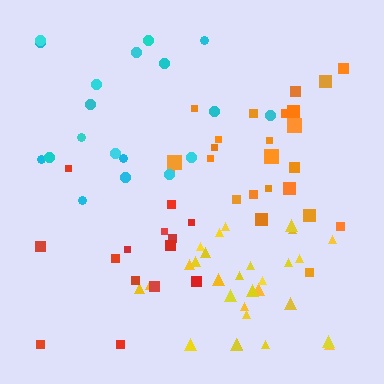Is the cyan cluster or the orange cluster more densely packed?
Orange.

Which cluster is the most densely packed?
Orange.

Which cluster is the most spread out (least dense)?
Cyan.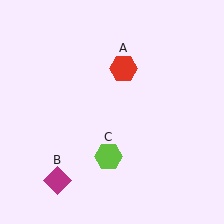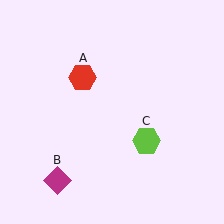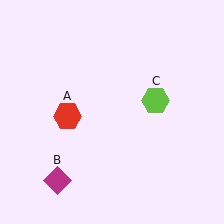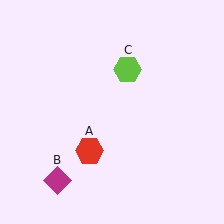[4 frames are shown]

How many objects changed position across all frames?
2 objects changed position: red hexagon (object A), lime hexagon (object C).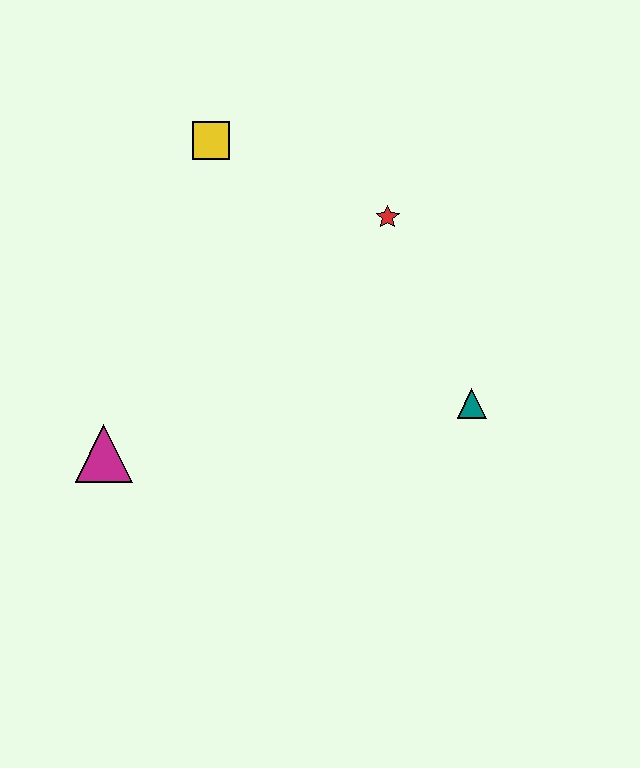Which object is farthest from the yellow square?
The teal triangle is farthest from the yellow square.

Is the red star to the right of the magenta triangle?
Yes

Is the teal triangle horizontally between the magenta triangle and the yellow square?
No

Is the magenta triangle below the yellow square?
Yes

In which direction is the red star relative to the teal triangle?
The red star is above the teal triangle.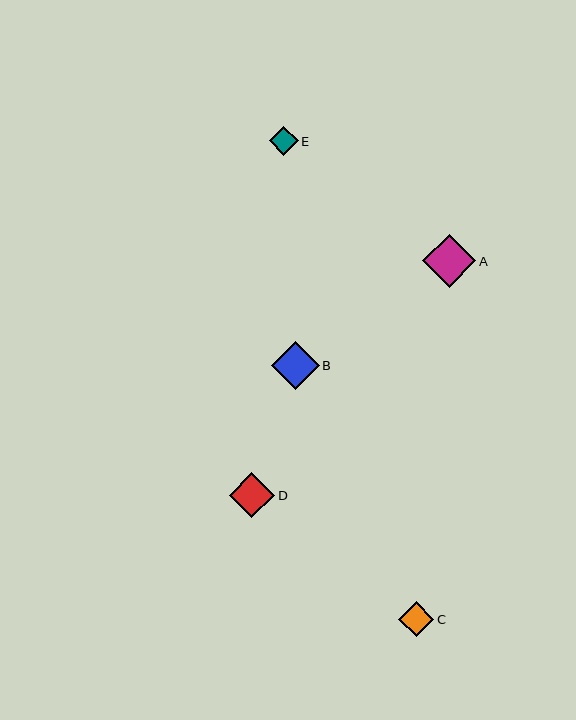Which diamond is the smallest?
Diamond E is the smallest with a size of approximately 29 pixels.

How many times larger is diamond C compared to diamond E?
Diamond C is approximately 1.2 times the size of diamond E.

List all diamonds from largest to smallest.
From largest to smallest: A, B, D, C, E.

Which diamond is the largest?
Diamond A is the largest with a size of approximately 53 pixels.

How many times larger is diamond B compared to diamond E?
Diamond B is approximately 1.6 times the size of diamond E.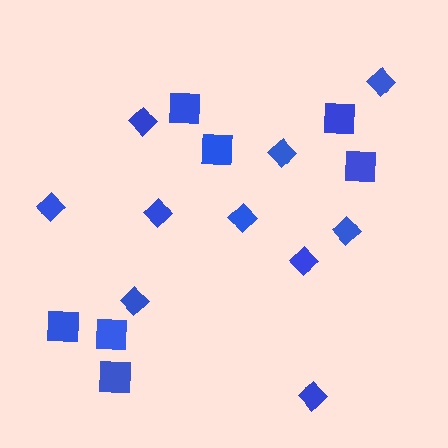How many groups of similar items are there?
There are 2 groups: one group of diamonds (10) and one group of squares (7).